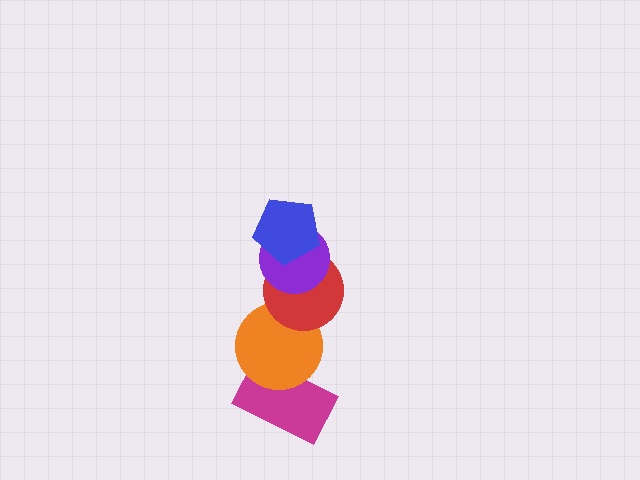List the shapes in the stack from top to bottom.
From top to bottom: the blue pentagon, the purple circle, the red circle, the orange circle, the magenta rectangle.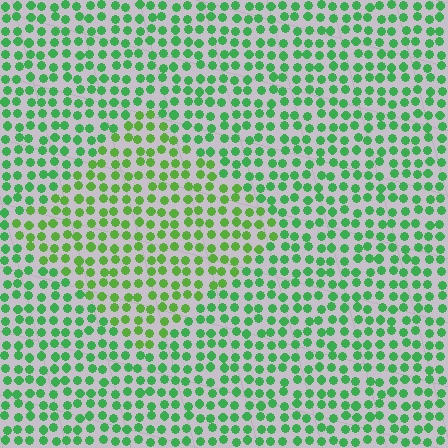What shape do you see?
I see a diamond.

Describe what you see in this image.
The image is filled with small green elements in a uniform arrangement. A diamond-shaped region is visible where the elements are tinted to a slightly different hue, forming a subtle color boundary.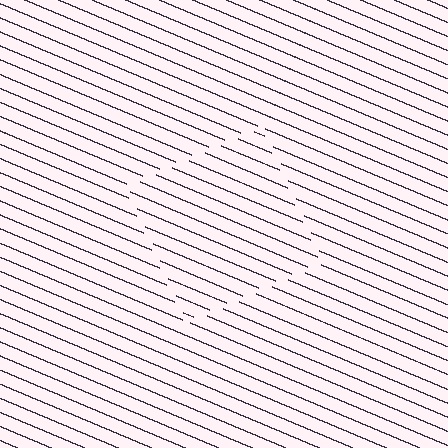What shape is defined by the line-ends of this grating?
An illusory square. The interior of the shape contains the same grating, shifted by half a period — the contour is defined by the phase discontinuity where line-ends from the inner and outer gratings abut.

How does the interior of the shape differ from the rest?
The interior of the shape contains the same grating, shifted by half a period — the contour is defined by the phase discontinuity where line-ends from the inner and outer gratings abut.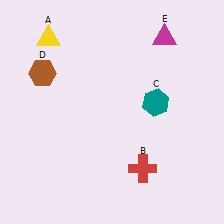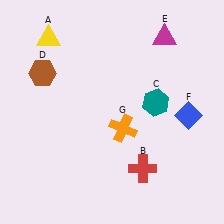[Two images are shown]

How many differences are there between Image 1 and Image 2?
There are 2 differences between the two images.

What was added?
A blue diamond (F), an orange cross (G) were added in Image 2.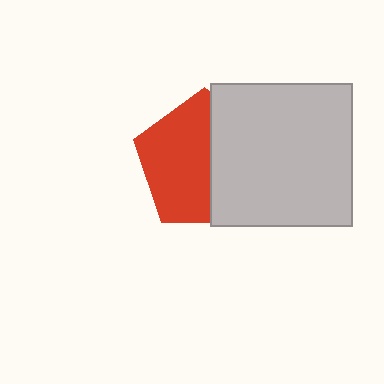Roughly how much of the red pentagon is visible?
About half of it is visible (roughly 55%).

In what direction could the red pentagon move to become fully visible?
The red pentagon could move left. That would shift it out from behind the light gray rectangle entirely.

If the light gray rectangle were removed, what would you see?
You would see the complete red pentagon.